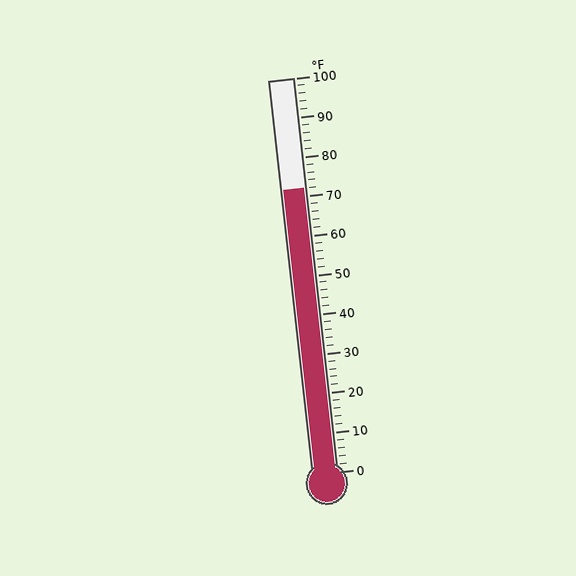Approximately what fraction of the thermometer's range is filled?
The thermometer is filled to approximately 70% of its range.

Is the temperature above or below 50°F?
The temperature is above 50°F.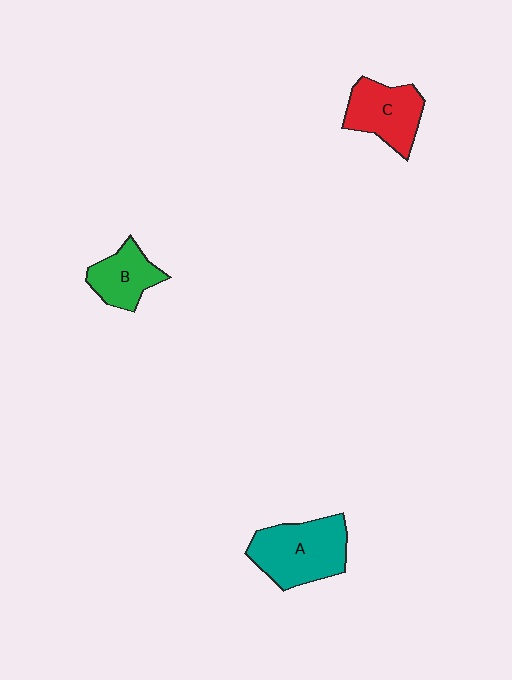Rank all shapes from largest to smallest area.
From largest to smallest: A (teal), C (red), B (green).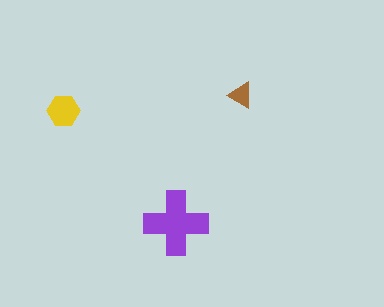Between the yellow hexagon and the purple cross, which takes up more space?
The purple cross.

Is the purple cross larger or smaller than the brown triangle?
Larger.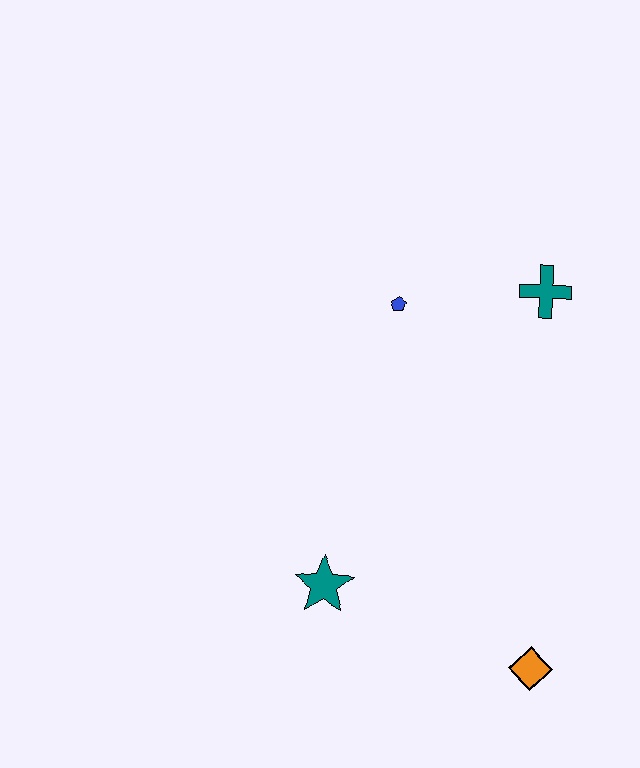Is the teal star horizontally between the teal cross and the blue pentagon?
No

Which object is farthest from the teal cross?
The orange diamond is farthest from the teal cross.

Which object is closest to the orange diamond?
The teal star is closest to the orange diamond.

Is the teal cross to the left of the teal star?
No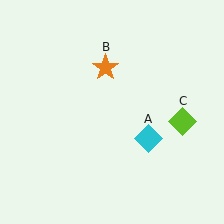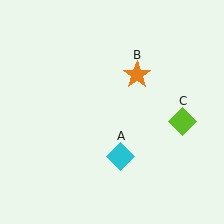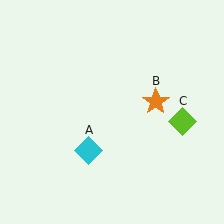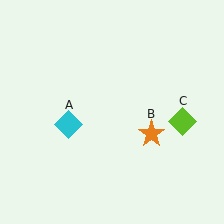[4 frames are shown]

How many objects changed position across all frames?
2 objects changed position: cyan diamond (object A), orange star (object B).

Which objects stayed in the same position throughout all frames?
Lime diamond (object C) remained stationary.